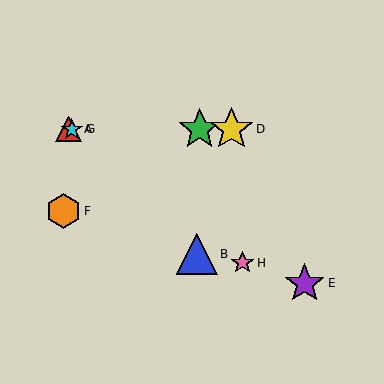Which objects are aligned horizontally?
Objects A, C, D, G are aligned horizontally.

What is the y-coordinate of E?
Object E is at y≈283.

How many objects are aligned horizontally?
4 objects (A, C, D, G) are aligned horizontally.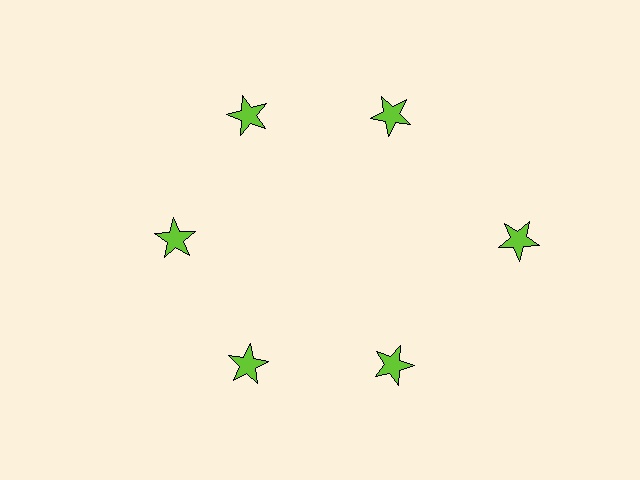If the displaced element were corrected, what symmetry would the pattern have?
It would have 6-fold rotational symmetry — the pattern would map onto itself every 60 degrees.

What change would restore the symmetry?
The symmetry would be restored by moving it inward, back onto the ring so that all 6 stars sit at equal angles and equal distance from the center.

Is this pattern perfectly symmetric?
No. The 6 lime stars are arranged in a ring, but one element near the 3 o'clock position is pushed outward from the center, breaking the 6-fold rotational symmetry.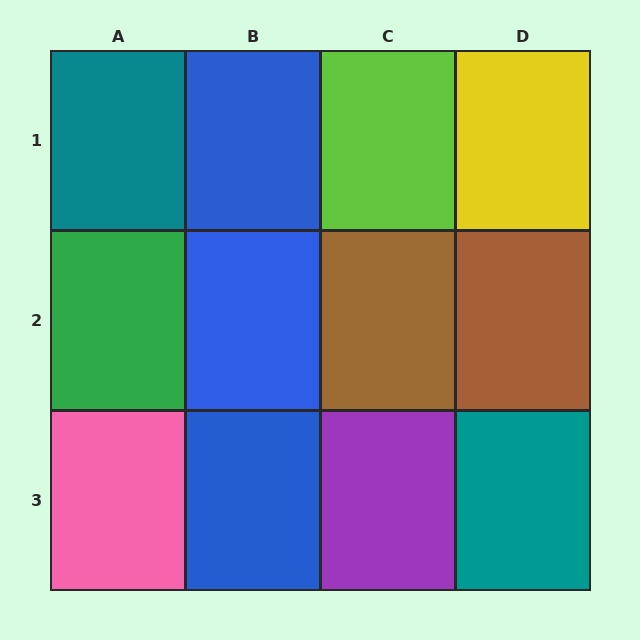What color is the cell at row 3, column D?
Teal.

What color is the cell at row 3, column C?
Purple.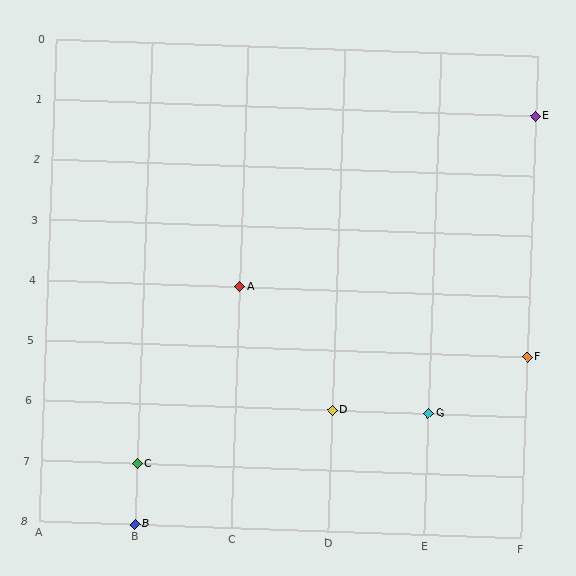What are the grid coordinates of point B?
Point B is at grid coordinates (B, 8).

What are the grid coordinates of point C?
Point C is at grid coordinates (B, 7).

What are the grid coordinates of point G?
Point G is at grid coordinates (E, 6).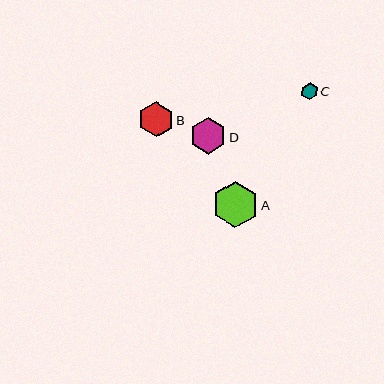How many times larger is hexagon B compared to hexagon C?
Hexagon B is approximately 2.1 times the size of hexagon C.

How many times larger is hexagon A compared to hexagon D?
Hexagon A is approximately 1.3 times the size of hexagon D.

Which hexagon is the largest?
Hexagon A is the largest with a size of approximately 46 pixels.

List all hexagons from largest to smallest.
From largest to smallest: A, D, B, C.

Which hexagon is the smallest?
Hexagon C is the smallest with a size of approximately 17 pixels.